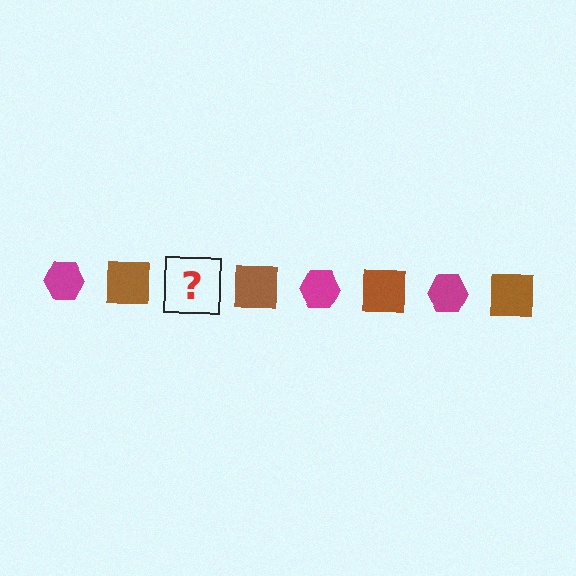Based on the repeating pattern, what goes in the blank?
The blank should be a magenta hexagon.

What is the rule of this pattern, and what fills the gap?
The rule is that the pattern alternates between magenta hexagon and brown square. The gap should be filled with a magenta hexagon.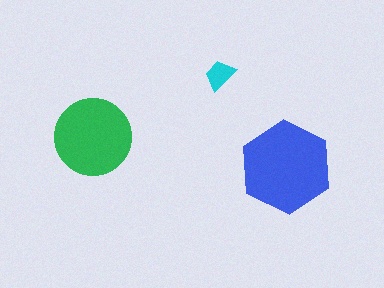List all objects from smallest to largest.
The cyan trapezoid, the green circle, the blue hexagon.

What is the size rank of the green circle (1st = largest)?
2nd.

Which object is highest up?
The cyan trapezoid is topmost.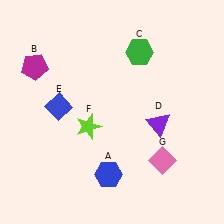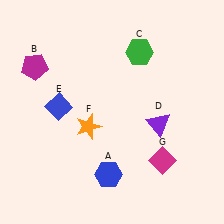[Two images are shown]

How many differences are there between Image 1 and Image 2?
There are 2 differences between the two images.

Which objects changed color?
F changed from lime to orange. G changed from pink to magenta.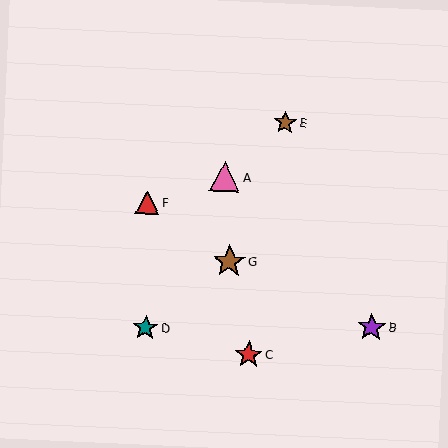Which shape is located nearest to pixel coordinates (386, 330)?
The purple star (labeled B) at (372, 327) is nearest to that location.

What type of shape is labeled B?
Shape B is a purple star.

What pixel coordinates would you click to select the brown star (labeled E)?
Click at (285, 123) to select the brown star E.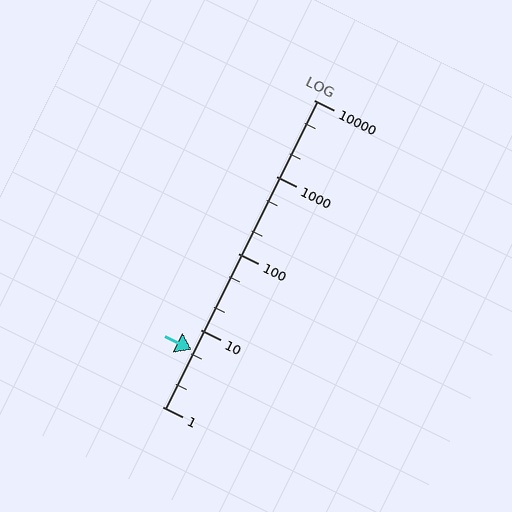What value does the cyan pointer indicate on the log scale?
The pointer indicates approximately 5.5.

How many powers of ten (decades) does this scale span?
The scale spans 4 decades, from 1 to 10000.